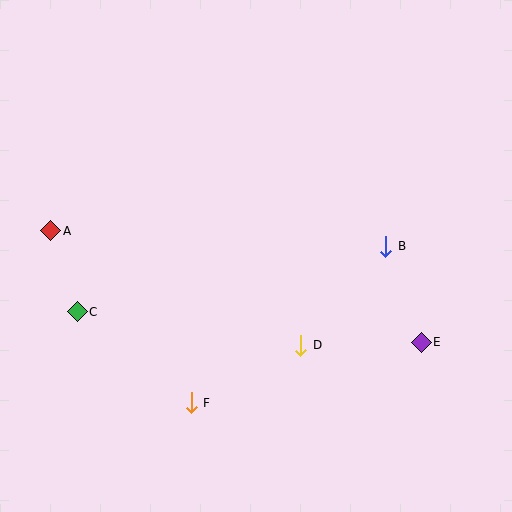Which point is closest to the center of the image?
Point D at (301, 345) is closest to the center.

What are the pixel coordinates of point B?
Point B is at (386, 246).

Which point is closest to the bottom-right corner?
Point E is closest to the bottom-right corner.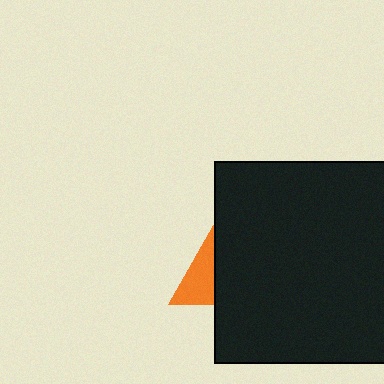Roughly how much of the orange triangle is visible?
A small part of it is visible (roughly 42%).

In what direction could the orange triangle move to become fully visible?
The orange triangle could move left. That would shift it out from behind the black rectangle entirely.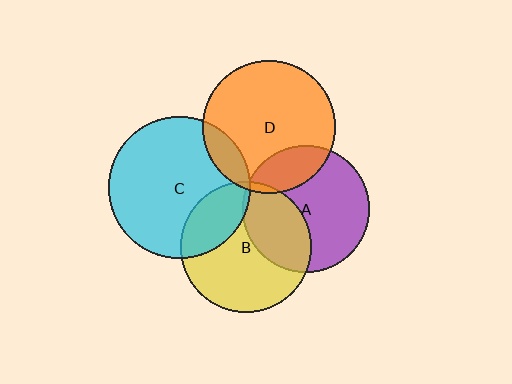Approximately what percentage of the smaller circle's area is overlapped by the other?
Approximately 10%.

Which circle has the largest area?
Circle C (cyan).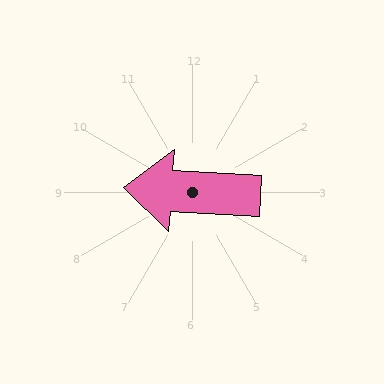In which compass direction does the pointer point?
West.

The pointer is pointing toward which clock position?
Roughly 9 o'clock.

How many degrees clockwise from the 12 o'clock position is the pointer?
Approximately 274 degrees.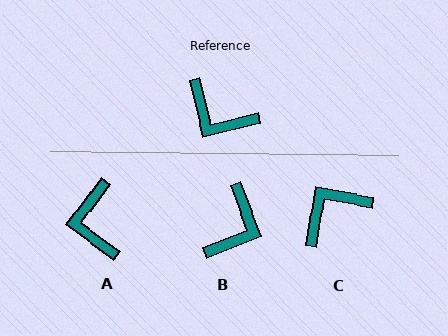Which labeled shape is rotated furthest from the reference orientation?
C, about 114 degrees away.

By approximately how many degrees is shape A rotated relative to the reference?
Approximately 50 degrees clockwise.